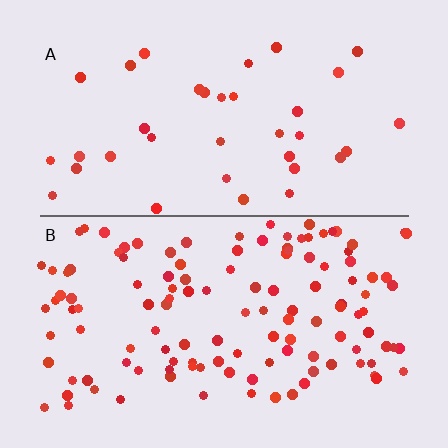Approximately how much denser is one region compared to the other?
Approximately 3.5× — region B over region A.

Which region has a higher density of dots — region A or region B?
B (the bottom).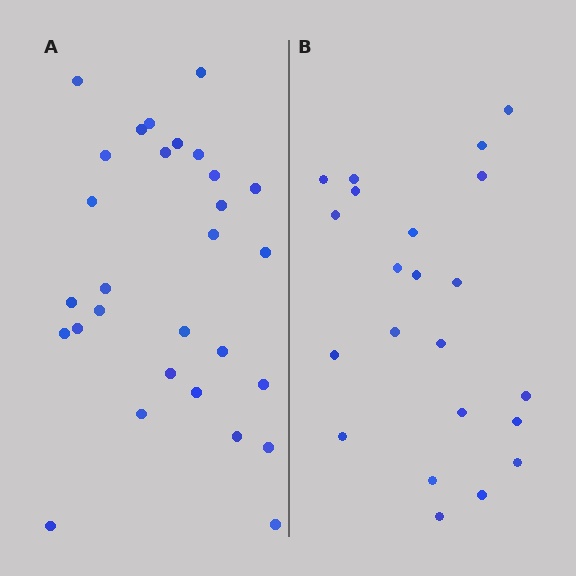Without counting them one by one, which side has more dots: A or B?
Region A (the left region) has more dots.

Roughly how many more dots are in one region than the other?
Region A has roughly 8 or so more dots than region B.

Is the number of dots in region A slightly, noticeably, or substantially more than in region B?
Region A has noticeably more, but not dramatically so. The ratio is roughly 1.3 to 1.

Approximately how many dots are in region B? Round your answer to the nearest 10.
About 20 dots. (The exact count is 22, which rounds to 20.)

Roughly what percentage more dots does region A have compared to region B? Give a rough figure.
About 30% more.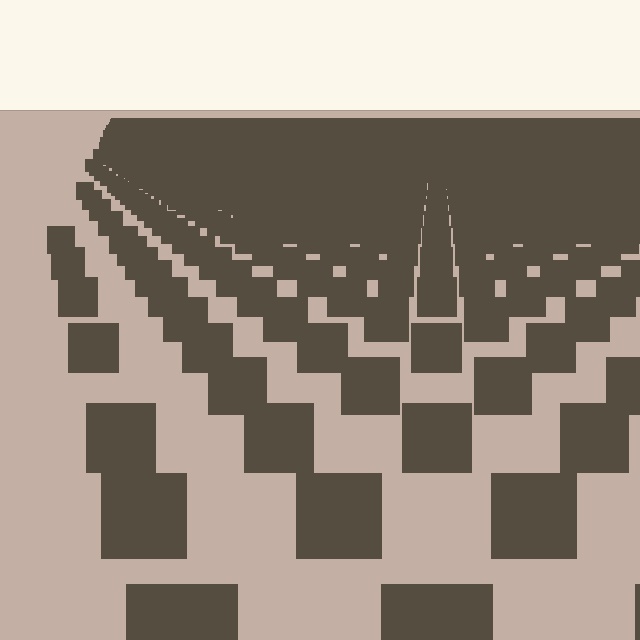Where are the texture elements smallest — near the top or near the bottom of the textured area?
Near the top.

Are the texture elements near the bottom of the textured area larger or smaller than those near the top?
Larger. Near the bottom, elements are closer to the viewer and appear at a bigger on-screen size.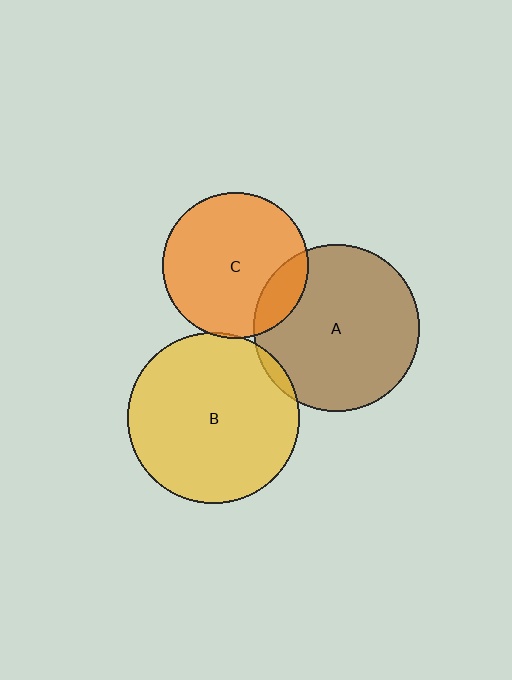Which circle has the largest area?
Circle B (yellow).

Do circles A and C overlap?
Yes.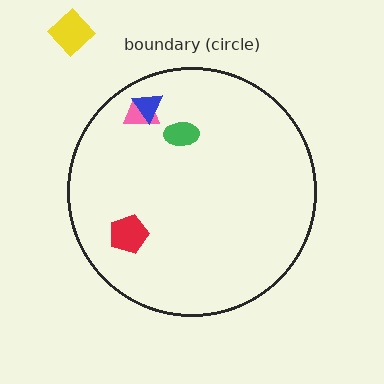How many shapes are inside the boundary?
4 inside, 1 outside.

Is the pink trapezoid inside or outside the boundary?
Inside.